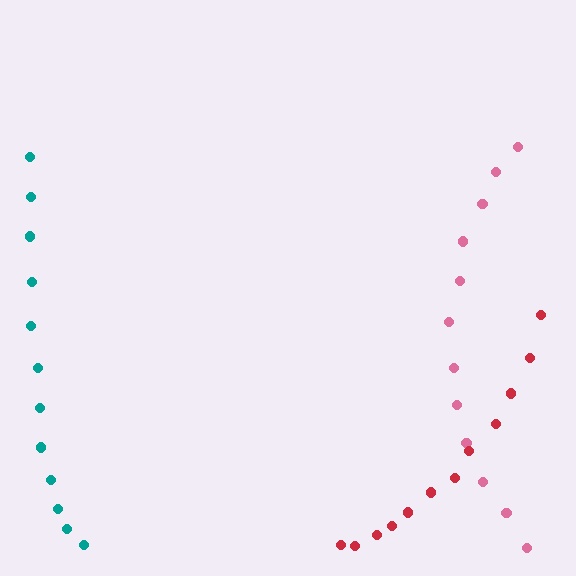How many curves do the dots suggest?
There are 3 distinct paths.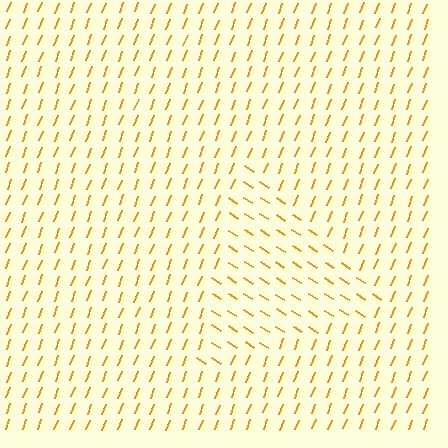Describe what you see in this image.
The image is filled with small orange line segments. A triangle region in the image has lines oriented differently from the surrounding lines, creating a visible texture boundary.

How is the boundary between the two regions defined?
The boundary is defined purely by a change in line orientation (approximately 78 degrees difference). All lines are the same color and thickness.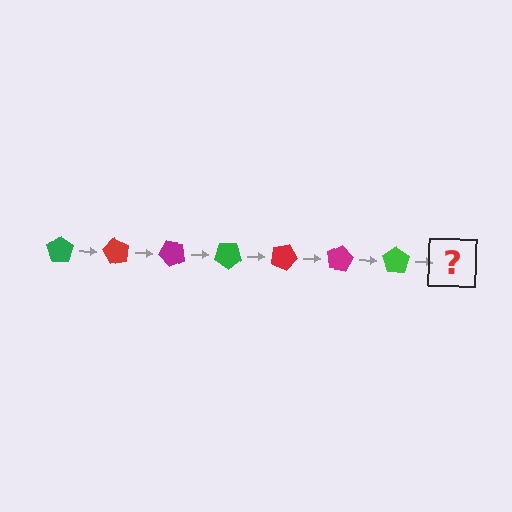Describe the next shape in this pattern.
It should be a red pentagon, rotated 420 degrees from the start.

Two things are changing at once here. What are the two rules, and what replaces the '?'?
The two rules are that it rotates 60 degrees each step and the color cycles through green, red, and magenta. The '?' should be a red pentagon, rotated 420 degrees from the start.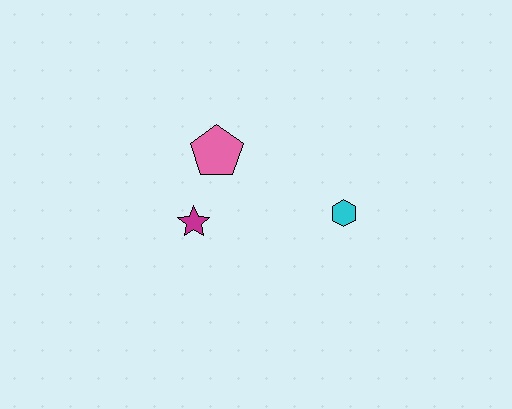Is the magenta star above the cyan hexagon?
No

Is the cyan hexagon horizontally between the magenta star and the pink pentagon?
No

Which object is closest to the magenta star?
The pink pentagon is closest to the magenta star.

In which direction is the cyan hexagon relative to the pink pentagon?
The cyan hexagon is to the right of the pink pentagon.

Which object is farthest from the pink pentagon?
The cyan hexagon is farthest from the pink pentagon.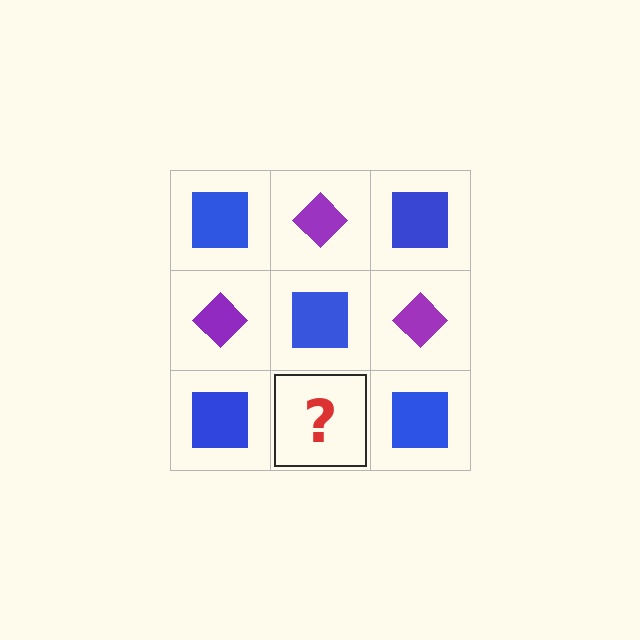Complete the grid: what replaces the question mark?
The question mark should be replaced with a purple diamond.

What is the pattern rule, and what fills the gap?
The rule is that it alternates blue square and purple diamond in a checkerboard pattern. The gap should be filled with a purple diamond.